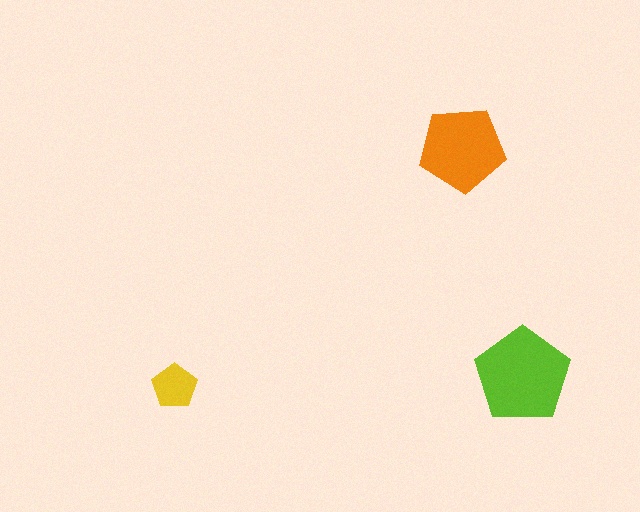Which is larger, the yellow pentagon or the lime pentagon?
The lime one.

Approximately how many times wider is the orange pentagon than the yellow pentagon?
About 2 times wider.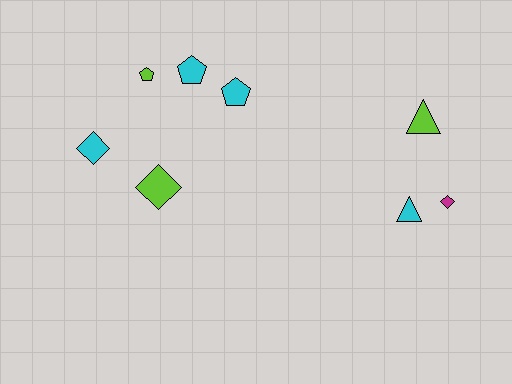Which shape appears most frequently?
Pentagon, with 3 objects.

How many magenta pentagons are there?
There are no magenta pentagons.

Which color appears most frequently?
Cyan, with 4 objects.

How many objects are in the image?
There are 8 objects.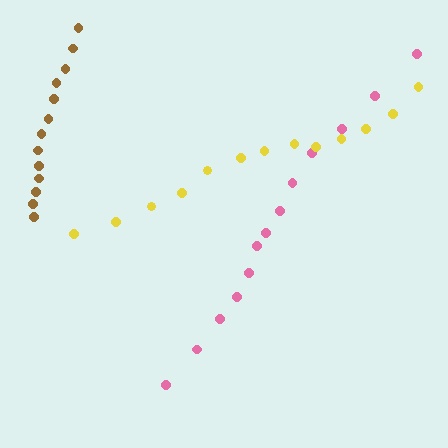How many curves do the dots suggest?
There are 3 distinct paths.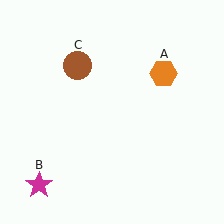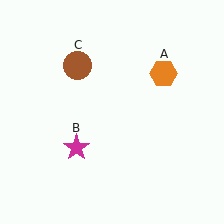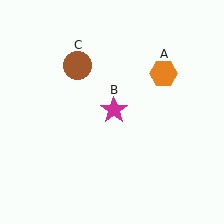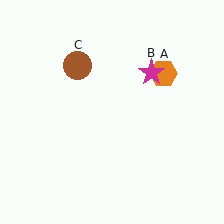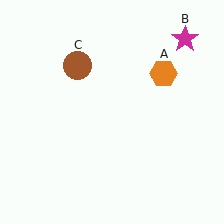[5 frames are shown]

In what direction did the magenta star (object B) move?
The magenta star (object B) moved up and to the right.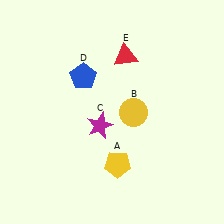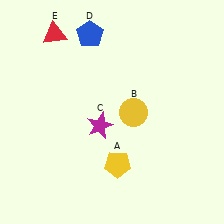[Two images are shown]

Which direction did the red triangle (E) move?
The red triangle (E) moved left.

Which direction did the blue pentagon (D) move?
The blue pentagon (D) moved up.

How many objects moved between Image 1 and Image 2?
2 objects moved between the two images.